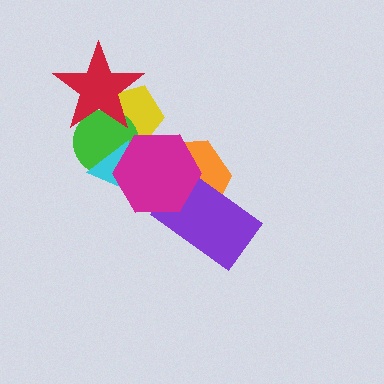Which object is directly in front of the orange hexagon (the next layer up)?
The purple rectangle is directly in front of the orange hexagon.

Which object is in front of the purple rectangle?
The magenta hexagon is in front of the purple rectangle.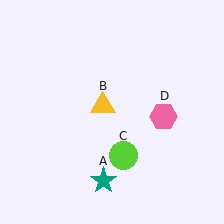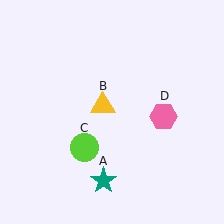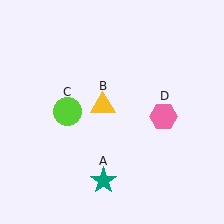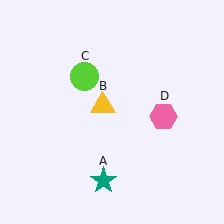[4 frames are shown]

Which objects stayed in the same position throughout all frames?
Teal star (object A) and yellow triangle (object B) and pink hexagon (object D) remained stationary.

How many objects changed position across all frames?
1 object changed position: lime circle (object C).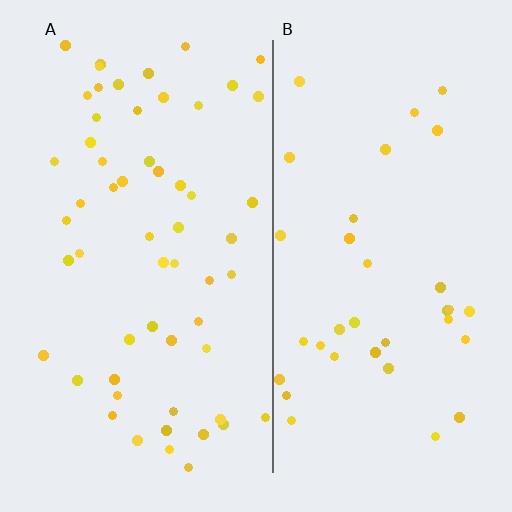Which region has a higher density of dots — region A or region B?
A (the left).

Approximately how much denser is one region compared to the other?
Approximately 1.6× — region A over region B.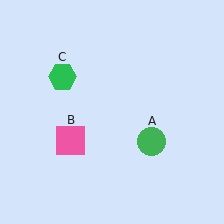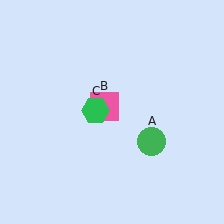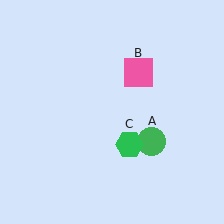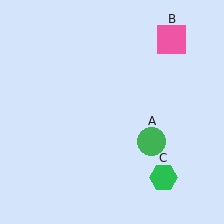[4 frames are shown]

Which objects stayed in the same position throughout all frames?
Green circle (object A) remained stationary.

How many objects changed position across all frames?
2 objects changed position: pink square (object B), green hexagon (object C).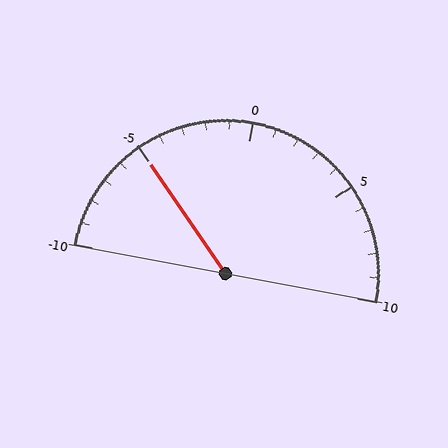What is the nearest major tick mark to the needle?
The nearest major tick mark is -5.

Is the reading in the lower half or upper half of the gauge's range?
The reading is in the lower half of the range (-10 to 10).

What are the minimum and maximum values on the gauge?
The gauge ranges from -10 to 10.